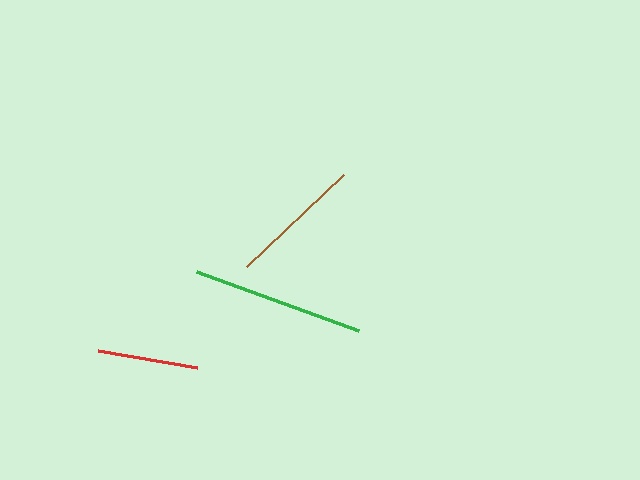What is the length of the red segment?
The red segment is approximately 100 pixels long.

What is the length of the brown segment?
The brown segment is approximately 134 pixels long.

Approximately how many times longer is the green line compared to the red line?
The green line is approximately 1.7 times the length of the red line.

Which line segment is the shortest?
The red line is the shortest at approximately 100 pixels.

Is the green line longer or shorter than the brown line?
The green line is longer than the brown line.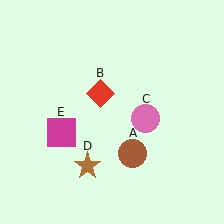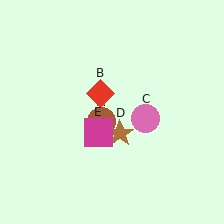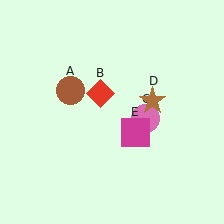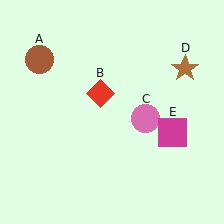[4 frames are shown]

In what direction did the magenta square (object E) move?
The magenta square (object E) moved right.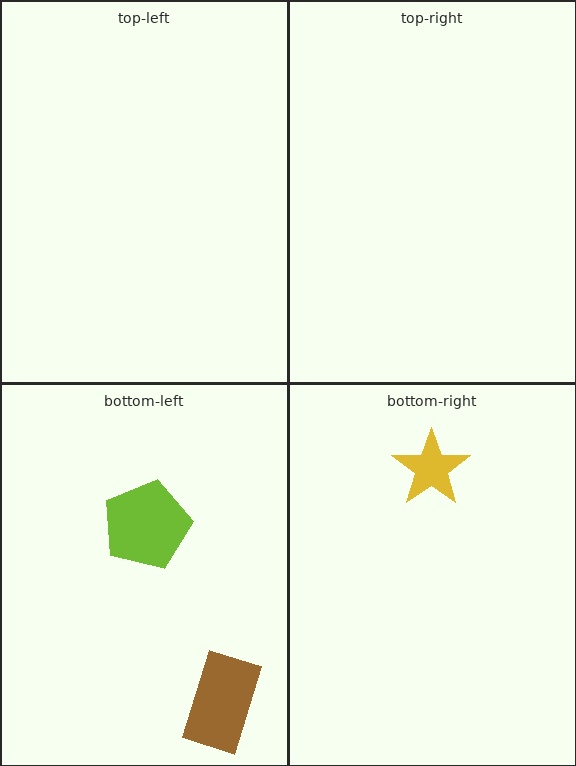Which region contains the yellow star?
The bottom-right region.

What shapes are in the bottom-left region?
The lime pentagon, the brown rectangle.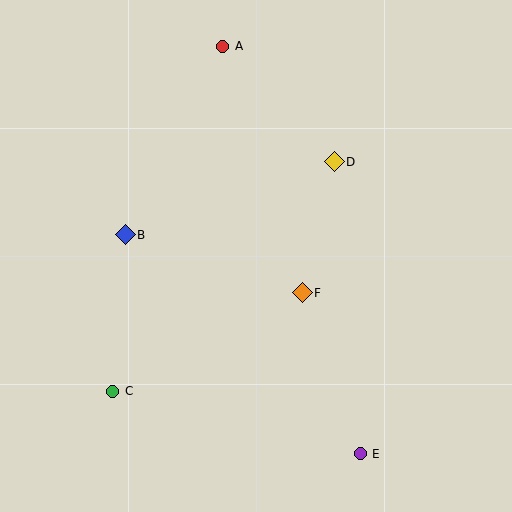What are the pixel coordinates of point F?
Point F is at (302, 293).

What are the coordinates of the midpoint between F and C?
The midpoint between F and C is at (207, 342).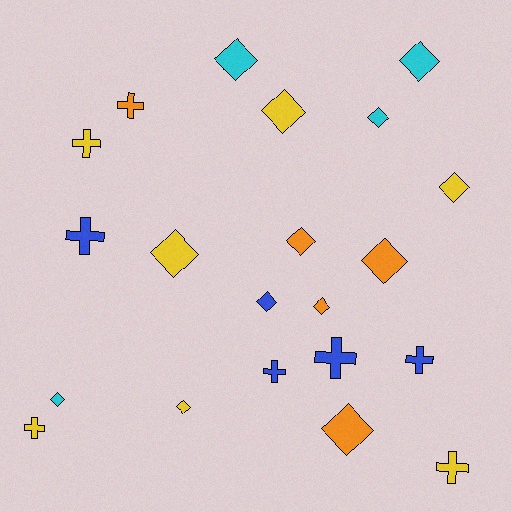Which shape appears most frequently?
Diamond, with 13 objects.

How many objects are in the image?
There are 21 objects.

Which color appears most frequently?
Yellow, with 7 objects.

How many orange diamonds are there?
There are 4 orange diamonds.